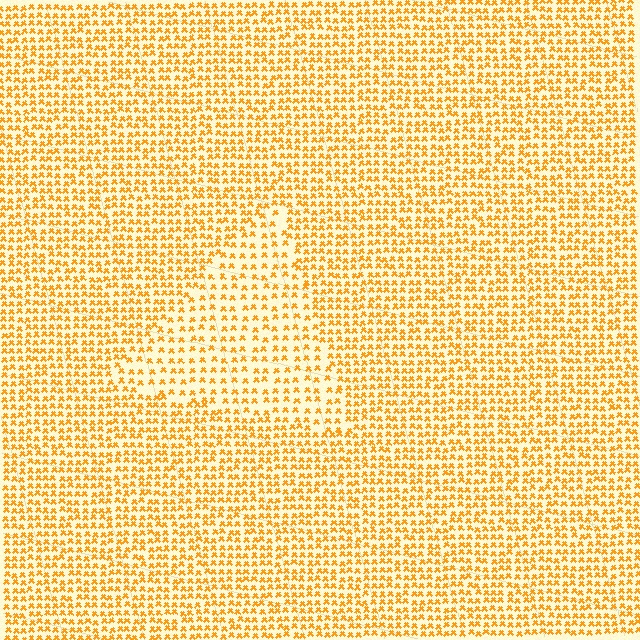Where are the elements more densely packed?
The elements are more densely packed outside the triangle boundary.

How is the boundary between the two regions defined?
The boundary is defined by a change in element density (approximately 1.7x ratio). All elements are the same color, size, and shape.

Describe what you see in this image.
The image contains small orange elements arranged at two different densities. A triangle-shaped region is visible where the elements are less densely packed than the surrounding area.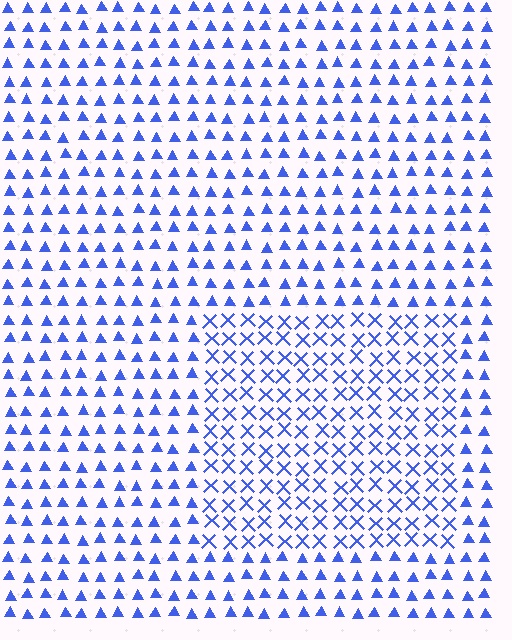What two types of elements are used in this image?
The image uses X marks inside the rectangle region and triangles outside it.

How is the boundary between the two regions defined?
The boundary is defined by a change in element shape: X marks inside vs. triangles outside. All elements share the same color and spacing.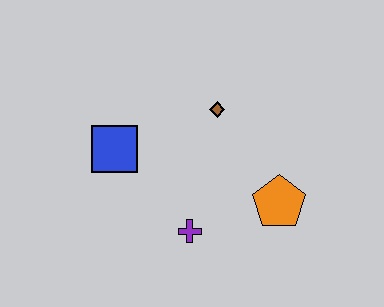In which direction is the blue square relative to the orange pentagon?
The blue square is to the left of the orange pentagon.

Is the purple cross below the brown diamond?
Yes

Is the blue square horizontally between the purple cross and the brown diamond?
No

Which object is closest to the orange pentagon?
The purple cross is closest to the orange pentagon.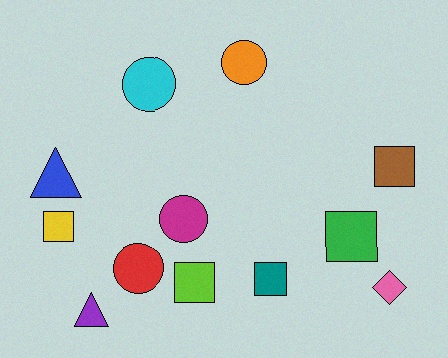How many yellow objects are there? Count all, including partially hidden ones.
There is 1 yellow object.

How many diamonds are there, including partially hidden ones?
There is 1 diamond.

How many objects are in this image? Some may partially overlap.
There are 12 objects.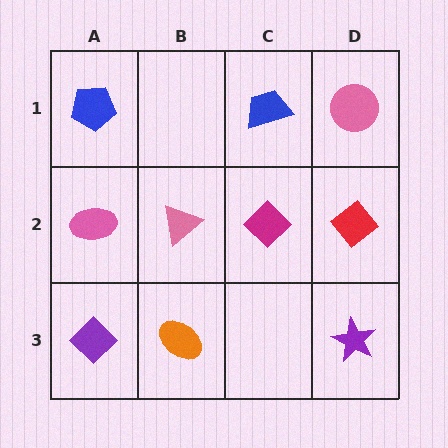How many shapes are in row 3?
3 shapes.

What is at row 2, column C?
A magenta diamond.